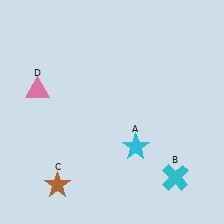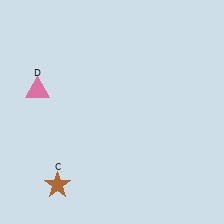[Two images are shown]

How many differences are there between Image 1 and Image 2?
There are 2 differences between the two images.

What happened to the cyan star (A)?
The cyan star (A) was removed in Image 2. It was in the bottom-right area of Image 1.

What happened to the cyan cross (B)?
The cyan cross (B) was removed in Image 2. It was in the bottom-right area of Image 1.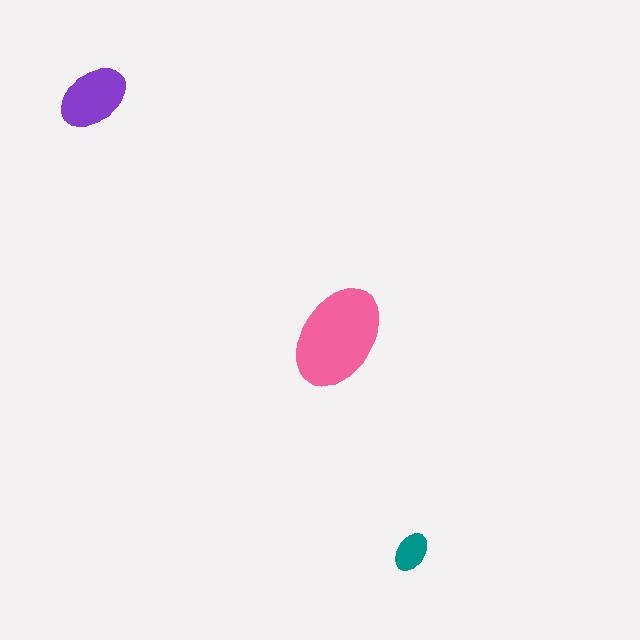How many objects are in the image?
There are 3 objects in the image.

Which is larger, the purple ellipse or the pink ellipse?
The pink one.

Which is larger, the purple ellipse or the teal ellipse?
The purple one.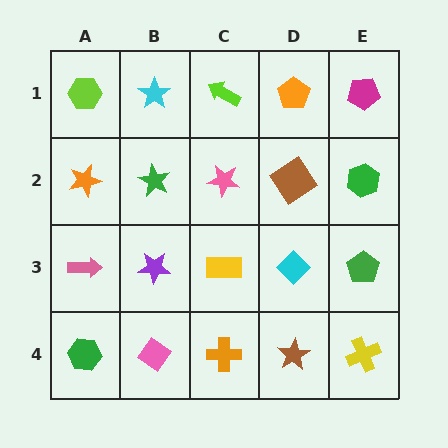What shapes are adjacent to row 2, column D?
An orange pentagon (row 1, column D), a cyan diamond (row 3, column D), a pink star (row 2, column C), a green hexagon (row 2, column E).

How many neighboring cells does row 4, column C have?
3.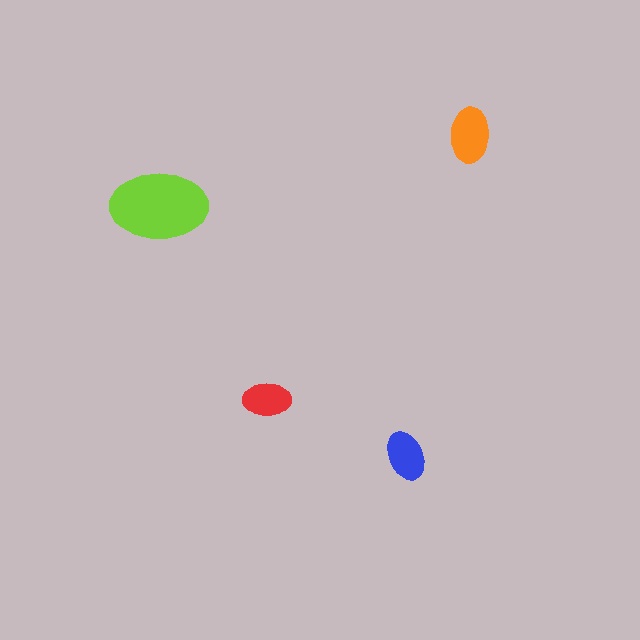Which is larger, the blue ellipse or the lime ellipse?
The lime one.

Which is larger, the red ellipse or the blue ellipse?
The blue one.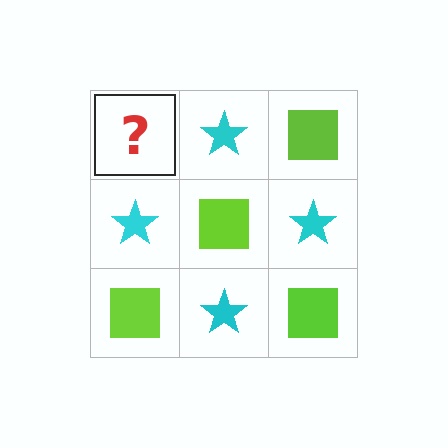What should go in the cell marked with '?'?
The missing cell should contain a lime square.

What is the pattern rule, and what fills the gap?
The rule is that it alternates lime square and cyan star in a checkerboard pattern. The gap should be filled with a lime square.